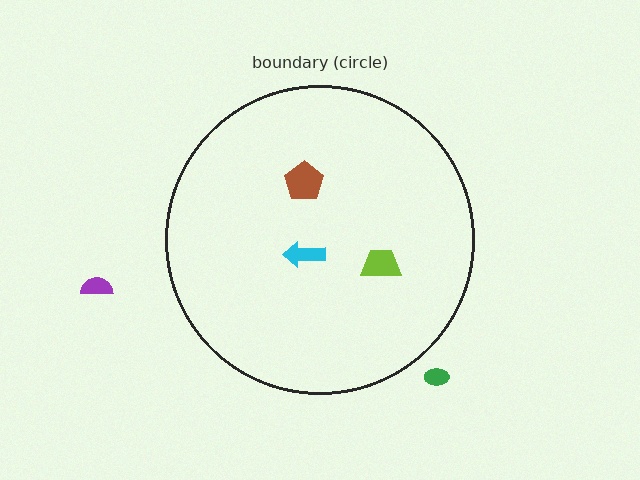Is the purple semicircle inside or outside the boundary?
Outside.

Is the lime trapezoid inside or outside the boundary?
Inside.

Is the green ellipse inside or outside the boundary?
Outside.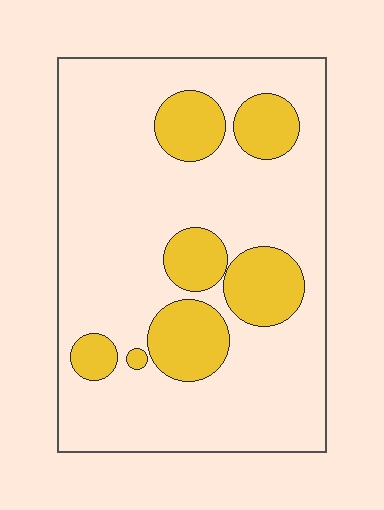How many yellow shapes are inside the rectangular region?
7.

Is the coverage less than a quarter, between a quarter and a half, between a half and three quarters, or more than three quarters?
Less than a quarter.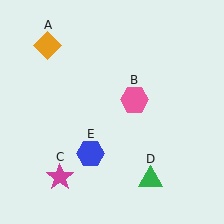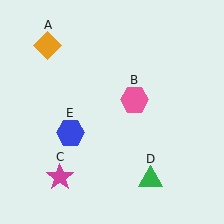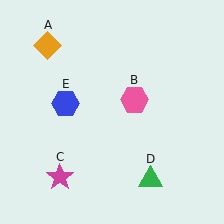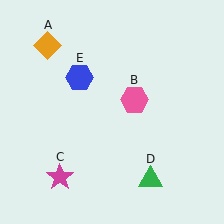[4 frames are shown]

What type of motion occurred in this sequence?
The blue hexagon (object E) rotated clockwise around the center of the scene.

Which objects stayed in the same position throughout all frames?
Orange diamond (object A) and pink hexagon (object B) and magenta star (object C) and green triangle (object D) remained stationary.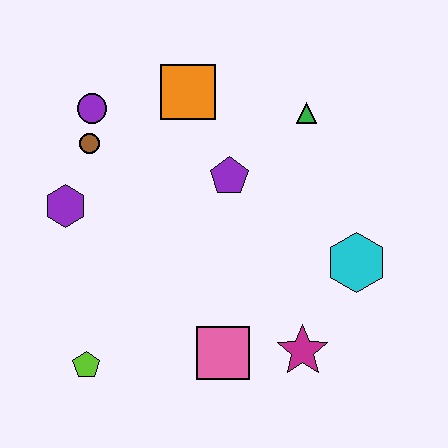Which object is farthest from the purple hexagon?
The cyan hexagon is farthest from the purple hexagon.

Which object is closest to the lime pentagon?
The pink square is closest to the lime pentagon.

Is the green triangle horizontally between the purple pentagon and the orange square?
No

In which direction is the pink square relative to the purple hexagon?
The pink square is to the right of the purple hexagon.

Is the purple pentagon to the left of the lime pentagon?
No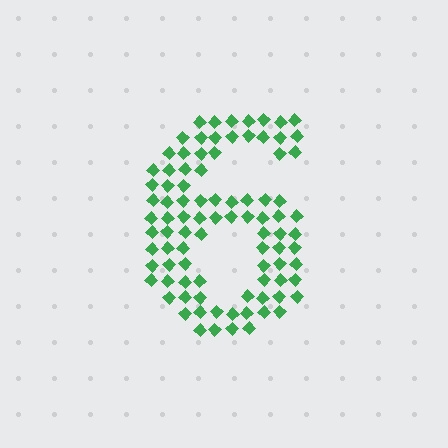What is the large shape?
The large shape is the digit 6.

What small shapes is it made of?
It is made of small diamonds.